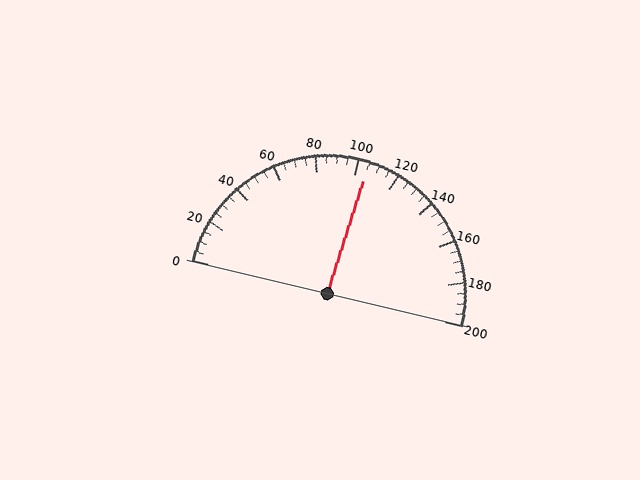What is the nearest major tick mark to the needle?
The nearest major tick mark is 100.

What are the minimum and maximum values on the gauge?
The gauge ranges from 0 to 200.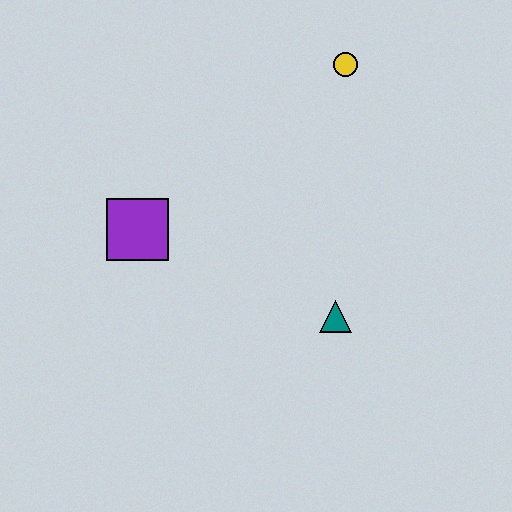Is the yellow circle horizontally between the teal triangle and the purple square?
No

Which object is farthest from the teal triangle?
The yellow circle is farthest from the teal triangle.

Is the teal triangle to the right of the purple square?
Yes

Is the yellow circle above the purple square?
Yes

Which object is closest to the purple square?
The teal triangle is closest to the purple square.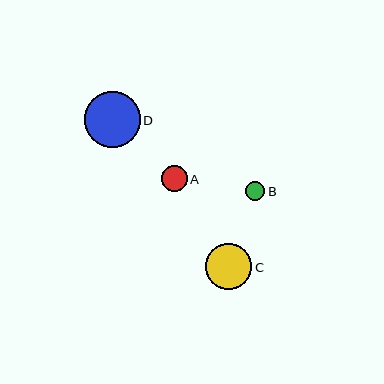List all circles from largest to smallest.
From largest to smallest: D, C, A, B.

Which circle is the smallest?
Circle B is the smallest with a size of approximately 19 pixels.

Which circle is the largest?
Circle D is the largest with a size of approximately 56 pixels.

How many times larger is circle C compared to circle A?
Circle C is approximately 1.8 times the size of circle A.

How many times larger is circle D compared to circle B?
Circle D is approximately 2.9 times the size of circle B.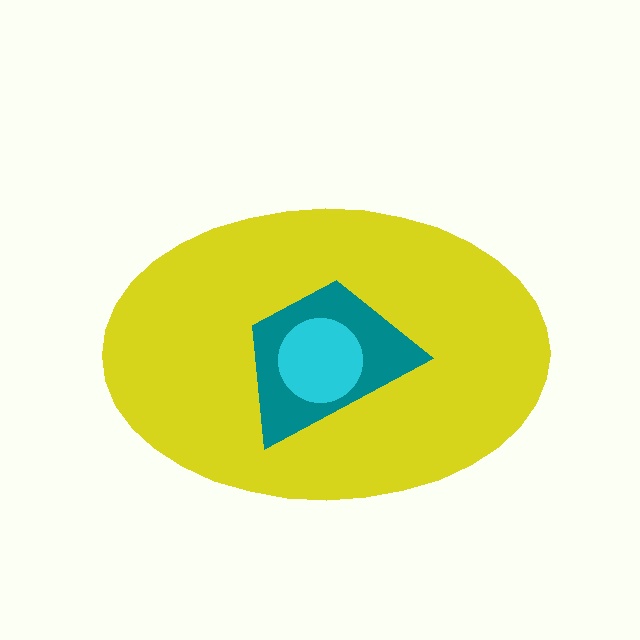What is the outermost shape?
The yellow ellipse.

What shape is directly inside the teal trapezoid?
The cyan circle.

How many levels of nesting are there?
3.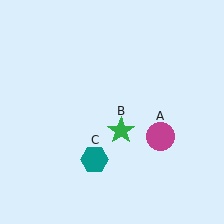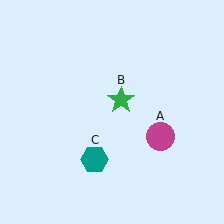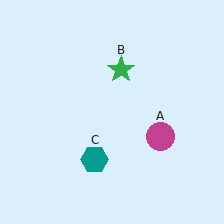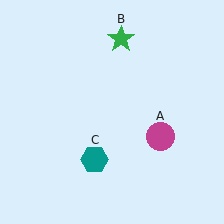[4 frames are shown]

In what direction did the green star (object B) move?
The green star (object B) moved up.